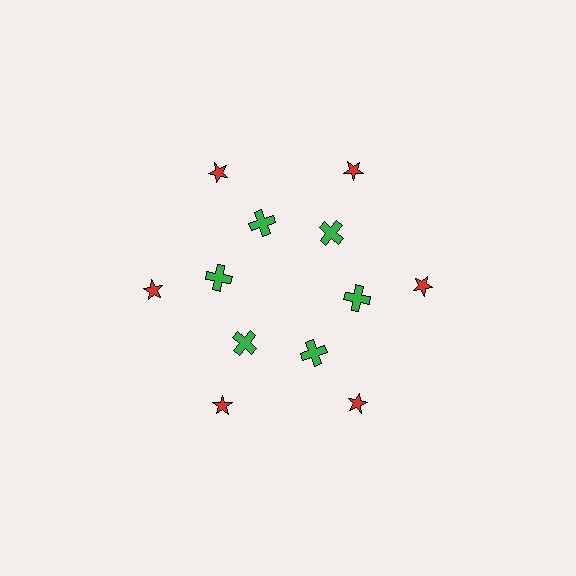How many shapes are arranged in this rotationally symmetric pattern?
There are 12 shapes, arranged in 6 groups of 2.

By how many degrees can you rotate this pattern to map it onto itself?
The pattern maps onto itself every 60 degrees of rotation.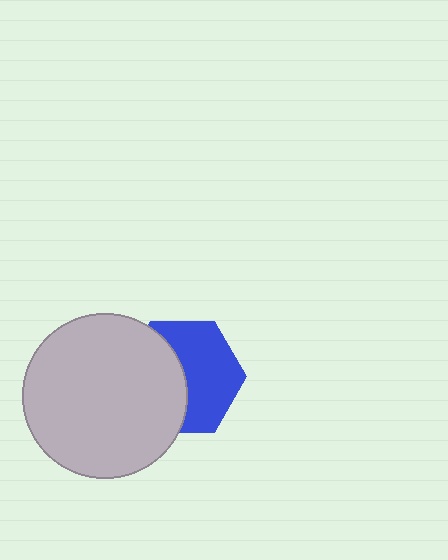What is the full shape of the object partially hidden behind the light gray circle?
The partially hidden object is a blue hexagon.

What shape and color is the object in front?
The object in front is a light gray circle.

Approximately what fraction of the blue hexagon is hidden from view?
Roughly 46% of the blue hexagon is hidden behind the light gray circle.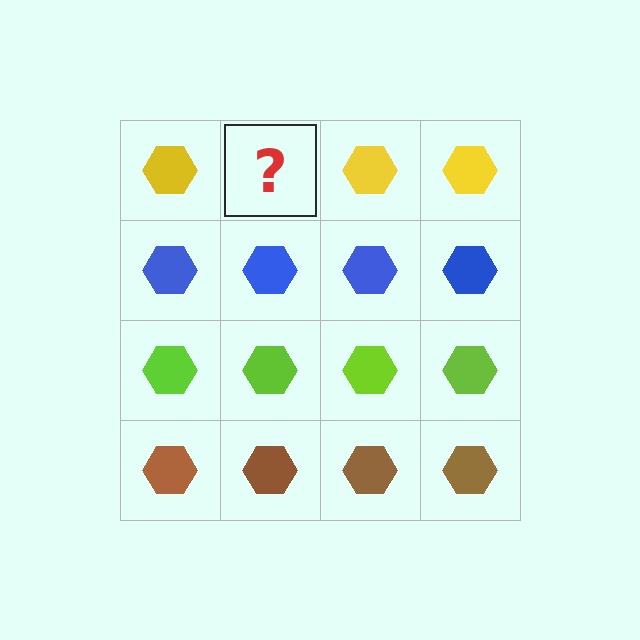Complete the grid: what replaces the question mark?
The question mark should be replaced with a yellow hexagon.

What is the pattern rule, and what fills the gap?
The rule is that each row has a consistent color. The gap should be filled with a yellow hexagon.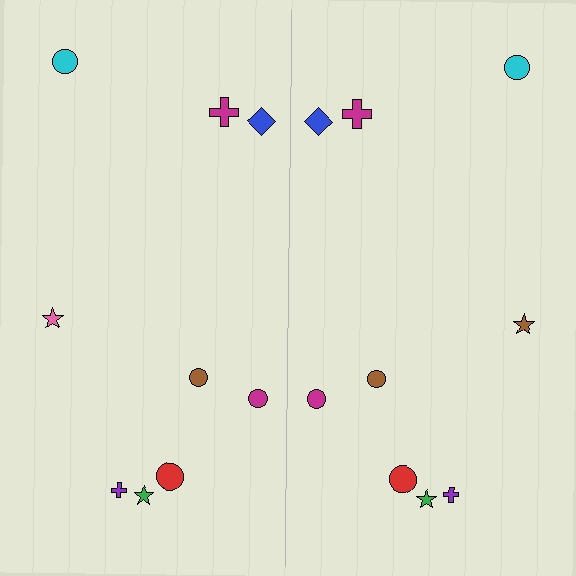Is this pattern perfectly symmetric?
No, the pattern is not perfectly symmetric. The brown star on the right side breaks the symmetry — its mirror counterpart is pink.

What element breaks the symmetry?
The brown star on the right side breaks the symmetry — its mirror counterpart is pink.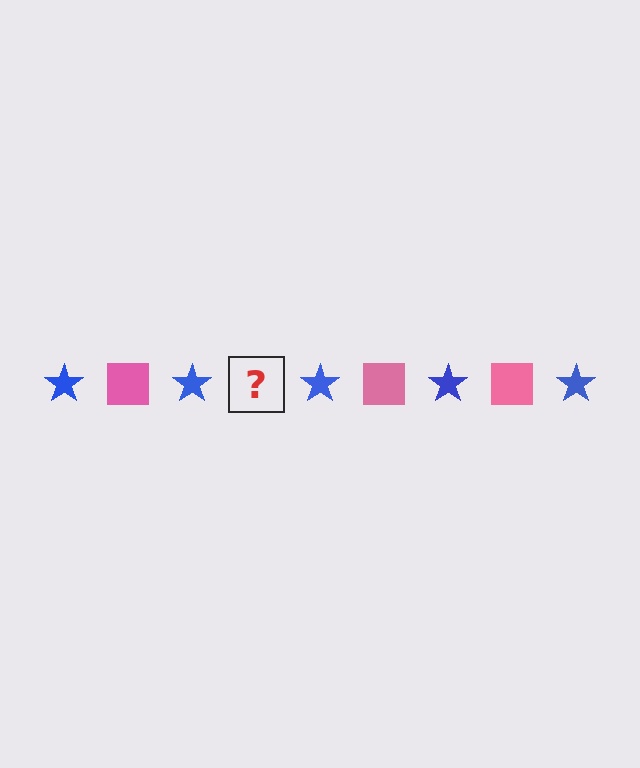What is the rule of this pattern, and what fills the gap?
The rule is that the pattern alternates between blue star and pink square. The gap should be filled with a pink square.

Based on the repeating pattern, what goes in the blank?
The blank should be a pink square.